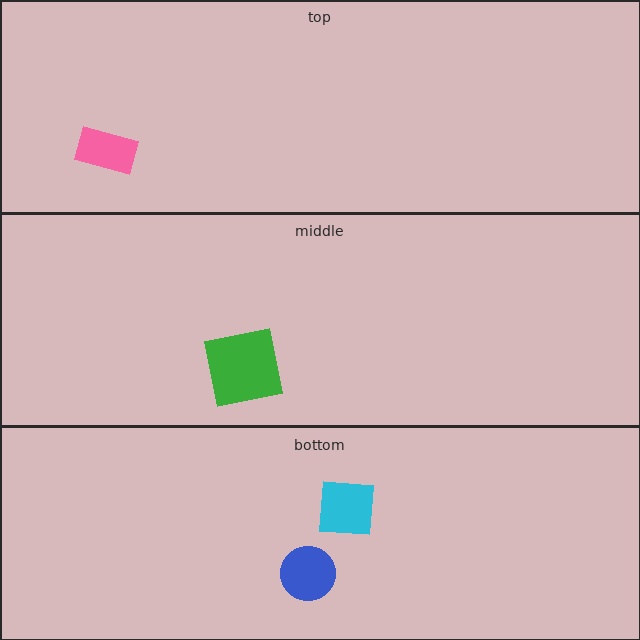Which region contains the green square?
The middle region.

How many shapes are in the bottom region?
2.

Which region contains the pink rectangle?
The top region.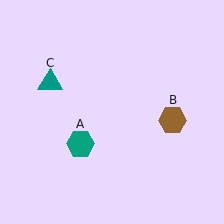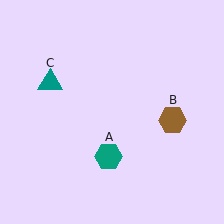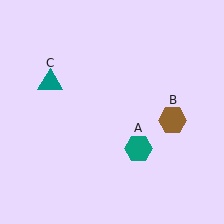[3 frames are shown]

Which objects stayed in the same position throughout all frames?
Brown hexagon (object B) and teal triangle (object C) remained stationary.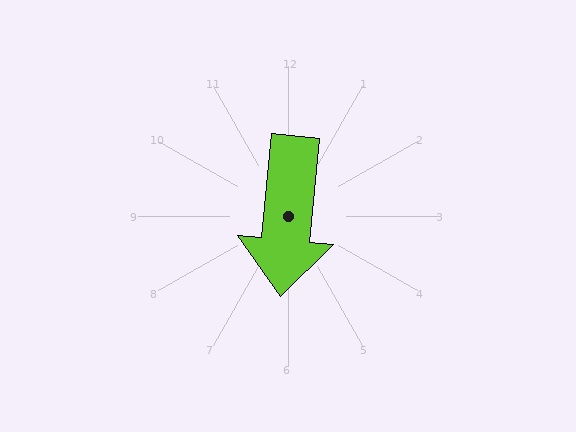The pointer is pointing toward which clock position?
Roughly 6 o'clock.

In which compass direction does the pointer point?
South.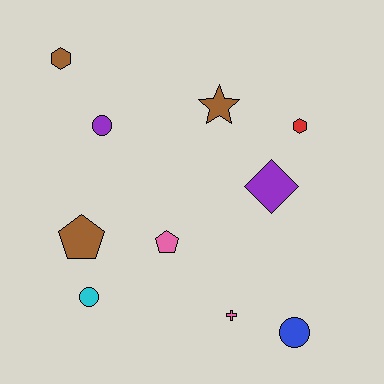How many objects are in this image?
There are 10 objects.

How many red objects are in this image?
There is 1 red object.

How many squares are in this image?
There are no squares.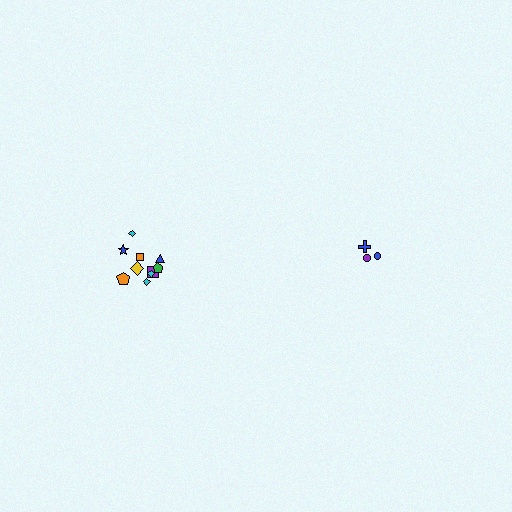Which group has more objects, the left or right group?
The left group.